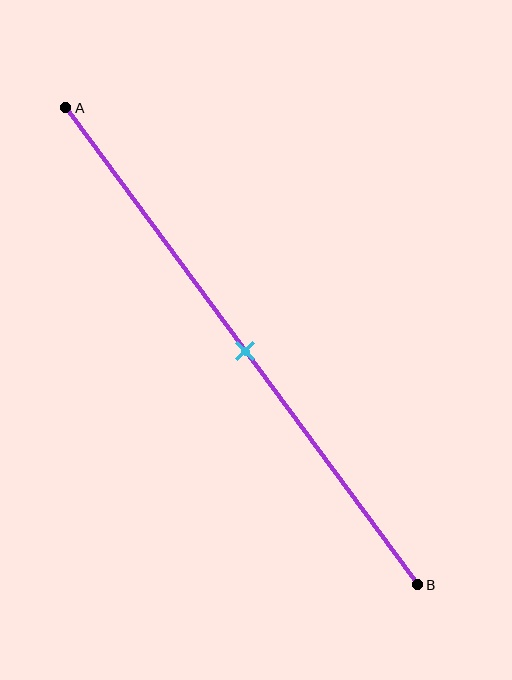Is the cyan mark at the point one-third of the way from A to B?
No, the mark is at about 50% from A, not at the 33% one-third point.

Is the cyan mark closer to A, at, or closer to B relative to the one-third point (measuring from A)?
The cyan mark is closer to point B than the one-third point of segment AB.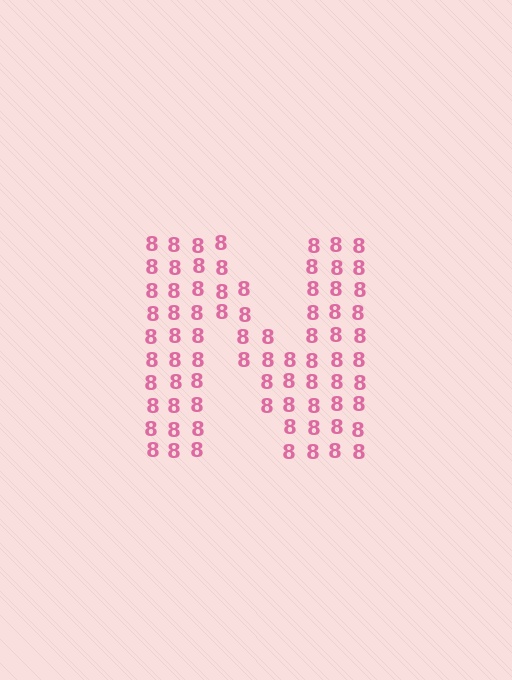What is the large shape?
The large shape is the letter N.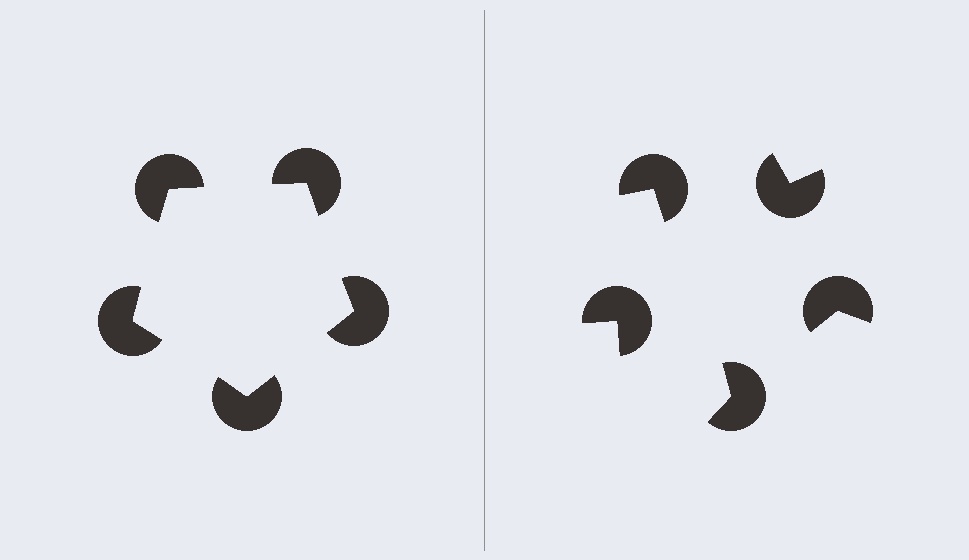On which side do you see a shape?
An illusory pentagon appears on the left side. On the right side the wedge cuts are rotated, so no coherent shape forms.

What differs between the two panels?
The pac-man discs are positioned identically on both sides; only the wedge orientations differ. On the left they align to a pentagon; on the right they are misaligned.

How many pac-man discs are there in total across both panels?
10 — 5 on each side.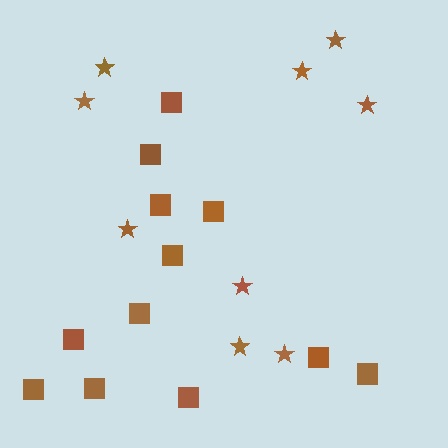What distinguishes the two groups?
There are 2 groups: one group of squares (12) and one group of stars (9).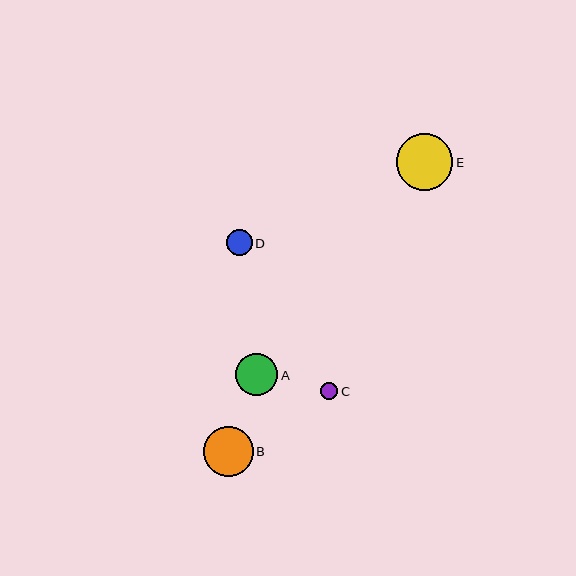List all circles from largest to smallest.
From largest to smallest: E, B, A, D, C.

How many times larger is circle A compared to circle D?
Circle A is approximately 1.6 times the size of circle D.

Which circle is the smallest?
Circle C is the smallest with a size of approximately 17 pixels.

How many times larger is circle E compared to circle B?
Circle E is approximately 1.1 times the size of circle B.